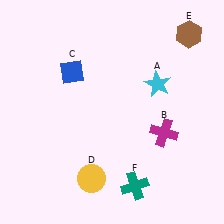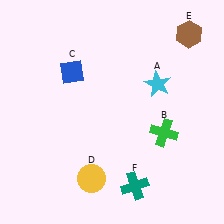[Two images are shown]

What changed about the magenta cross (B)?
In Image 1, B is magenta. In Image 2, it changed to green.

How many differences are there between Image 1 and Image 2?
There is 1 difference between the two images.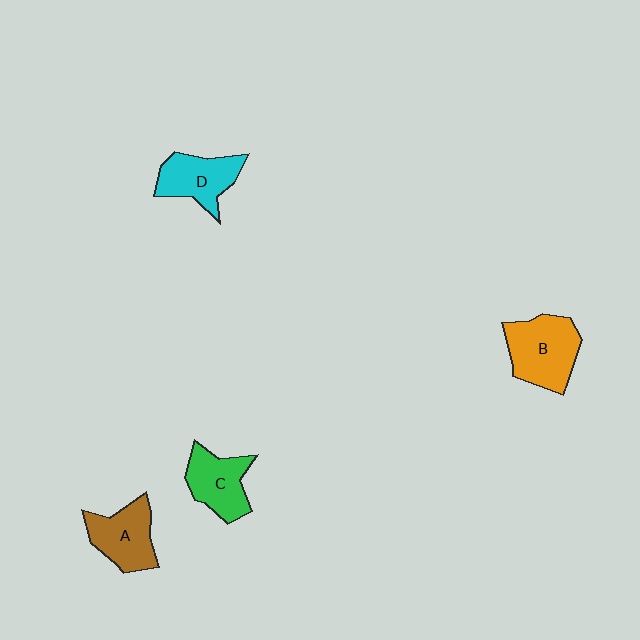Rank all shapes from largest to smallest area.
From largest to smallest: B (orange), A (brown), C (green), D (cyan).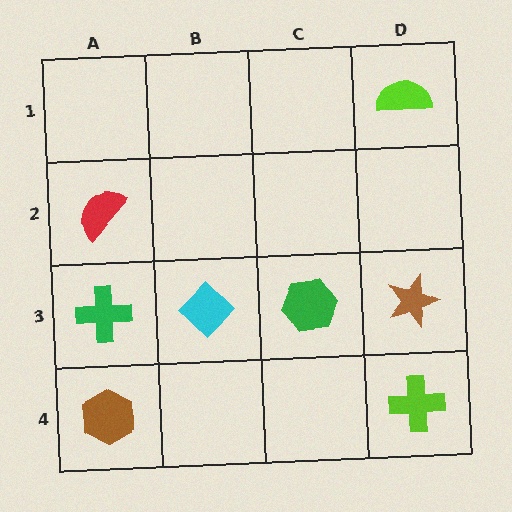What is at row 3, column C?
A green hexagon.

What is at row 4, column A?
A brown hexagon.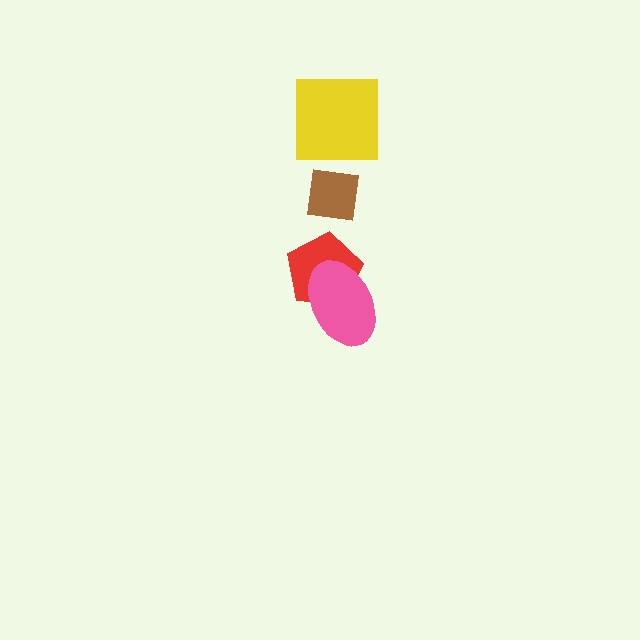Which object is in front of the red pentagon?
The pink ellipse is in front of the red pentagon.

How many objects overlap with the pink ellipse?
1 object overlaps with the pink ellipse.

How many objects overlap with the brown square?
0 objects overlap with the brown square.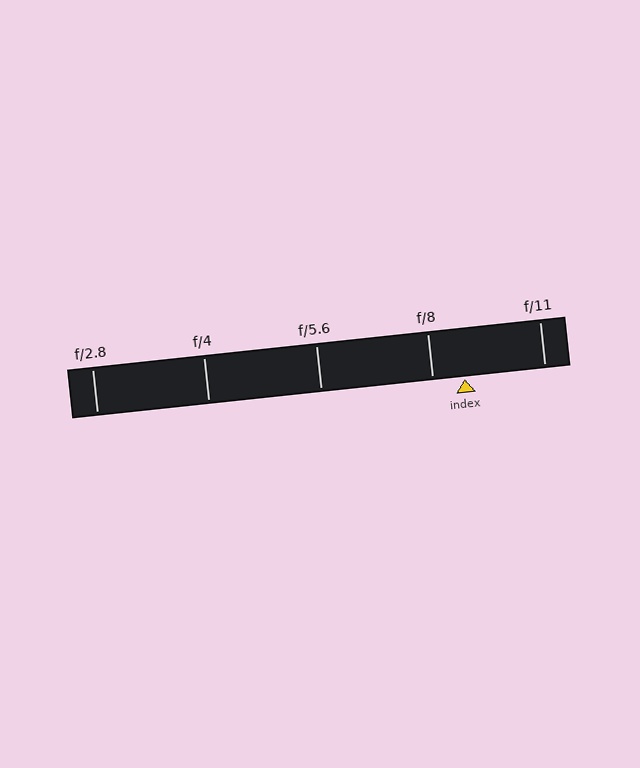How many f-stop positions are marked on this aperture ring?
There are 5 f-stop positions marked.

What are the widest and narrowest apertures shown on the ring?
The widest aperture shown is f/2.8 and the narrowest is f/11.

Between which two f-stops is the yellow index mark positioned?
The index mark is between f/8 and f/11.